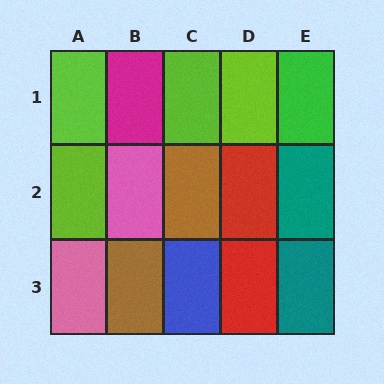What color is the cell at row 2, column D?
Red.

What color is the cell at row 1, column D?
Lime.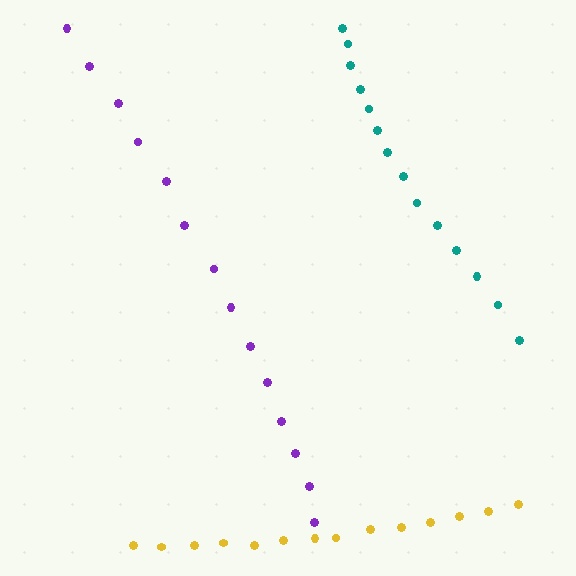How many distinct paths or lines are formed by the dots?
There are 3 distinct paths.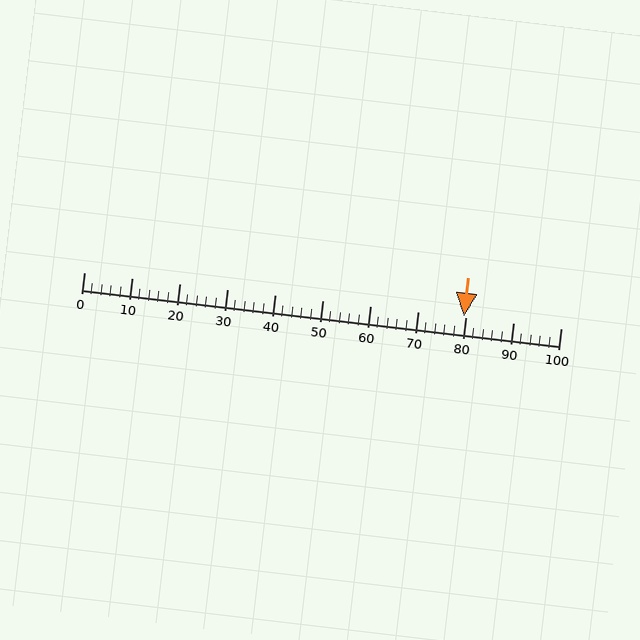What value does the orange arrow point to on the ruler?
The orange arrow points to approximately 80.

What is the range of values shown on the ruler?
The ruler shows values from 0 to 100.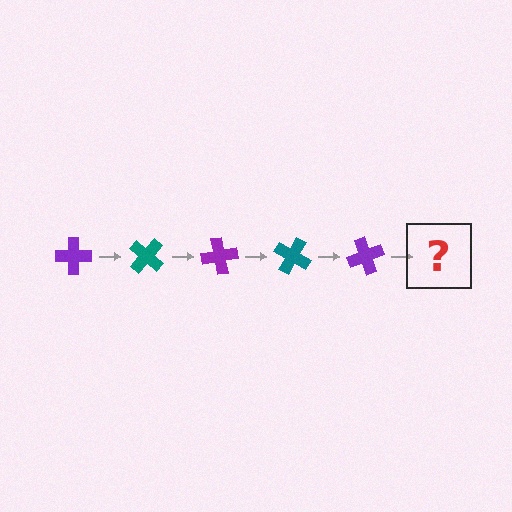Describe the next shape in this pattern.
It should be a teal cross, rotated 200 degrees from the start.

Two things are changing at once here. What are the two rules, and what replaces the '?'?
The two rules are that it rotates 40 degrees each step and the color cycles through purple and teal. The '?' should be a teal cross, rotated 200 degrees from the start.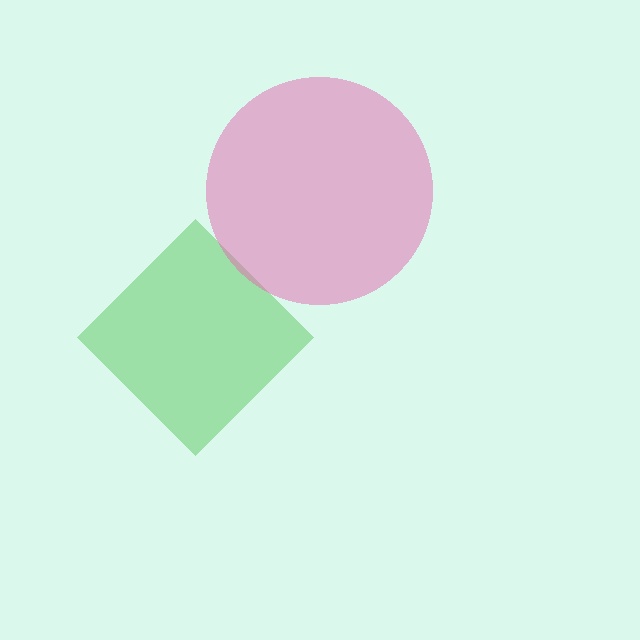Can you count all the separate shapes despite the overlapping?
Yes, there are 2 separate shapes.